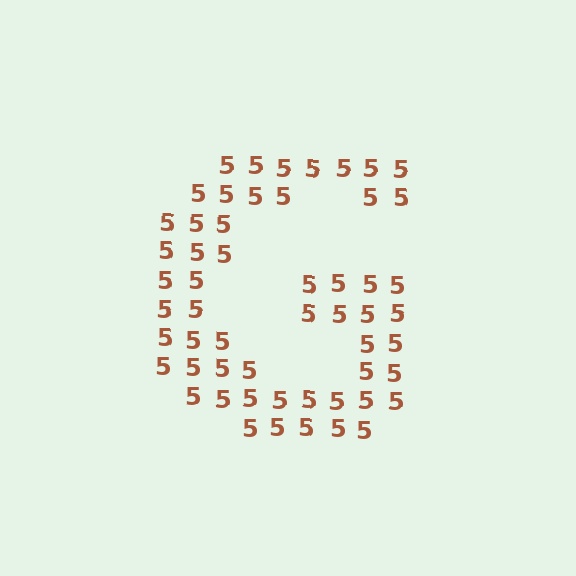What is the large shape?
The large shape is the letter G.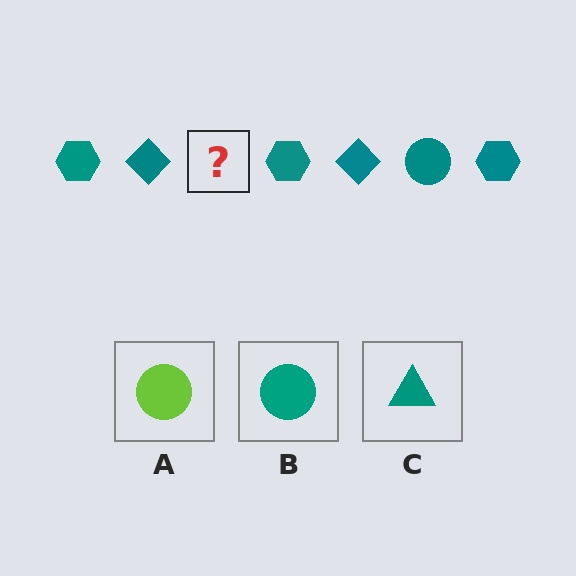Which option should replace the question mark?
Option B.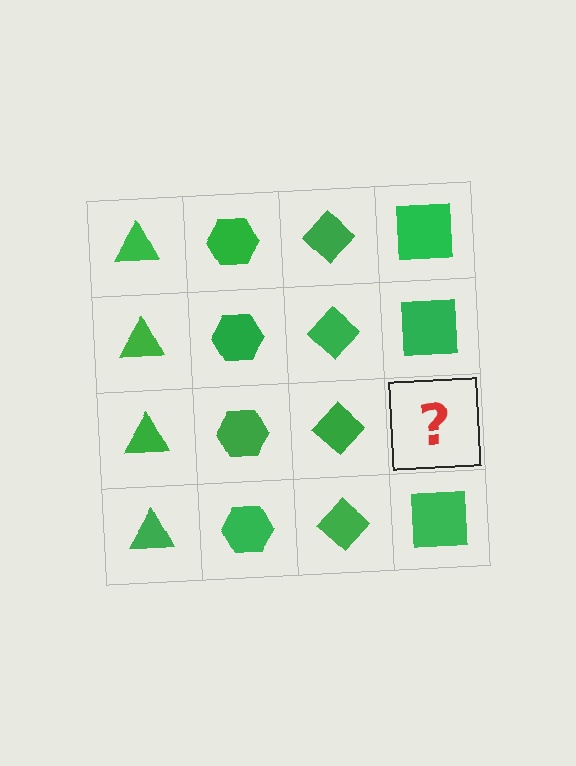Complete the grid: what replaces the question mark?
The question mark should be replaced with a green square.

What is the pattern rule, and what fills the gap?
The rule is that each column has a consistent shape. The gap should be filled with a green square.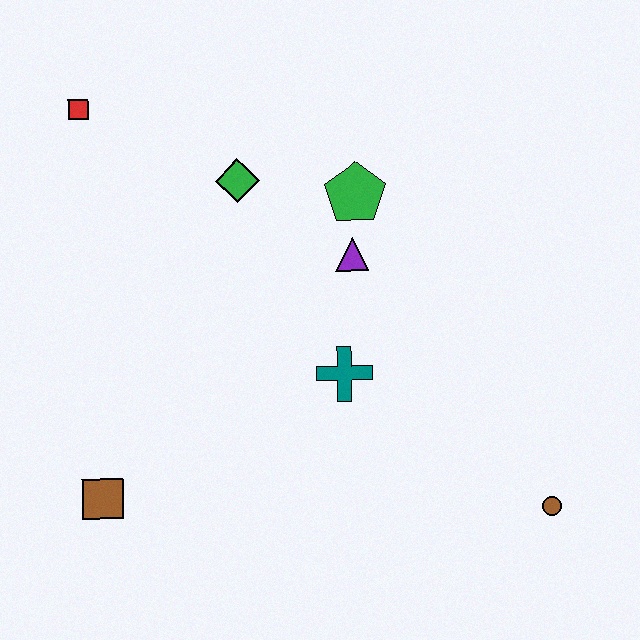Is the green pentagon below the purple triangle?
No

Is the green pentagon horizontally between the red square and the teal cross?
No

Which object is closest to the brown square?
The teal cross is closest to the brown square.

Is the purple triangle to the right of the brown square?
Yes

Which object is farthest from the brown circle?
The red square is farthest from the brown circle.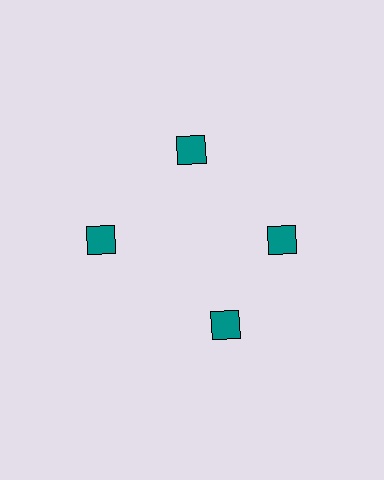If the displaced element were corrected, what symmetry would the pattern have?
It would have 4-fold rotational symmetry — the pattern would map onto itself every 90 degrees.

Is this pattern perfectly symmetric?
No. The 4 teal squares are arranged in a ring, but one element near the 6 o'clock position is rotated out of alignment along the ring, breaking the 4-fold rotational symmetry.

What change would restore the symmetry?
The symmetry would be restored by rotating it back into even spacing with its neighbors so that all 4 squares sit at equal angles and equal distance from the center.